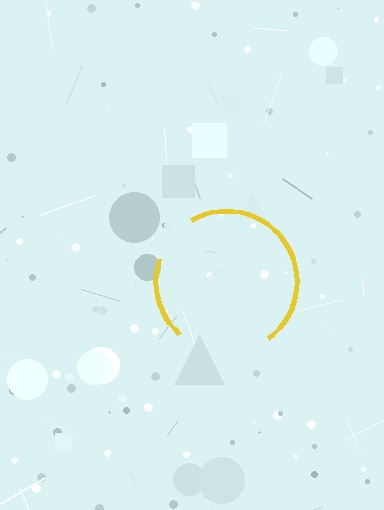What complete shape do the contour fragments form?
The contour fragments form a circle.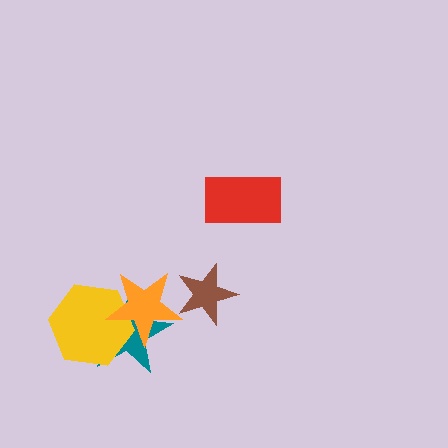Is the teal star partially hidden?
Yes, it is partially covered by another shape.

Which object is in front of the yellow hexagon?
The orange star is in front of the yellow hexagon.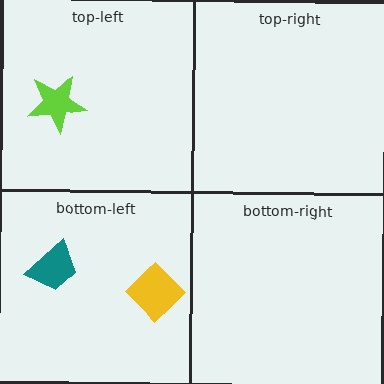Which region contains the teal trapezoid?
The bottom-left region.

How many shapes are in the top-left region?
1.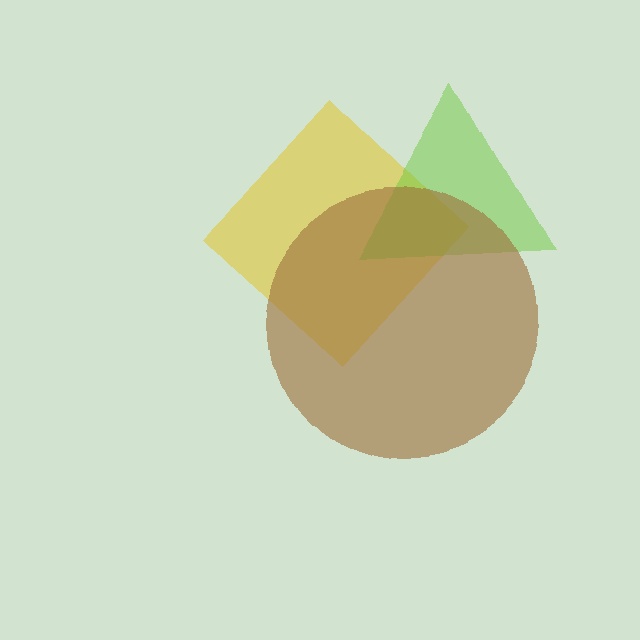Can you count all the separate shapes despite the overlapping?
Yes, there are 3 separate shapes.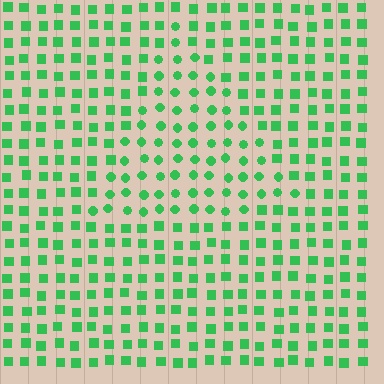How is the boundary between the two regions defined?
The boundary is defined by a change in element shape: circles inside vs. squares outside. All elements share the same color and spacing.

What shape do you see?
I see a triangle.